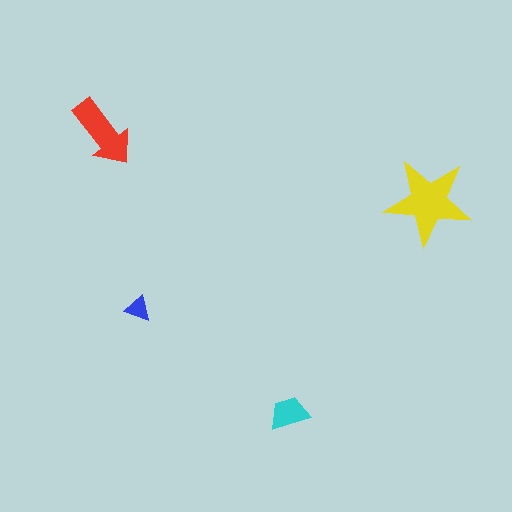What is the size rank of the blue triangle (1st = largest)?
4th.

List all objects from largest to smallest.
The yellow star, the red arrow, the cyan trapezoid, the blue triangle.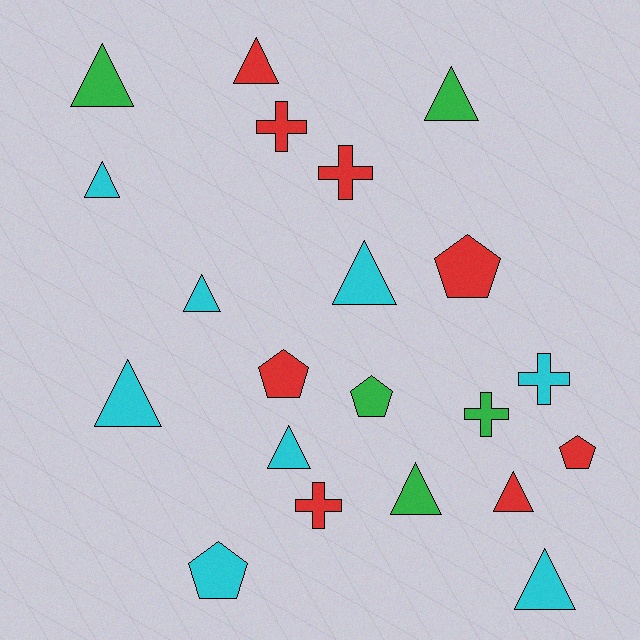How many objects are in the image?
There are 21 objects.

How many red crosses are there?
There are 3 red crosses.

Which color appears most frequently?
Red, with 8 objects.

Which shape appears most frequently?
Triangle, with 11 objects.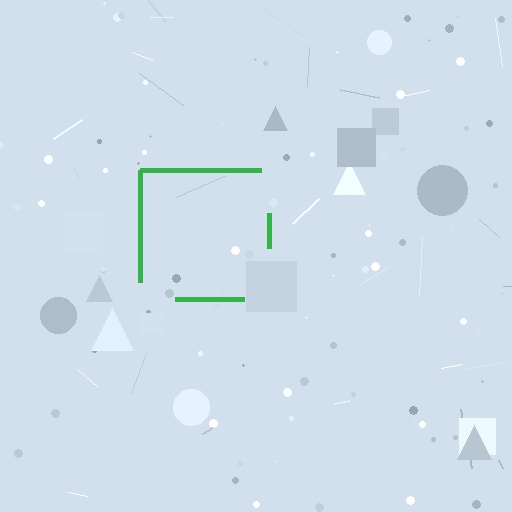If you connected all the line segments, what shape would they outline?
They would outline a square.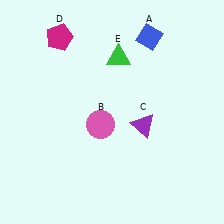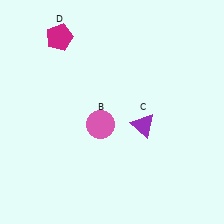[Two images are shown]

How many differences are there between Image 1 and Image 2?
There are 2 differences between the two images.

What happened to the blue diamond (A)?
The blue diamond (A) was removed in Image 2. It was in the top-right area of Image 1.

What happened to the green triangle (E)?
The green triangle (E) was removed in Image 2. It was in the top-right area of Image 1.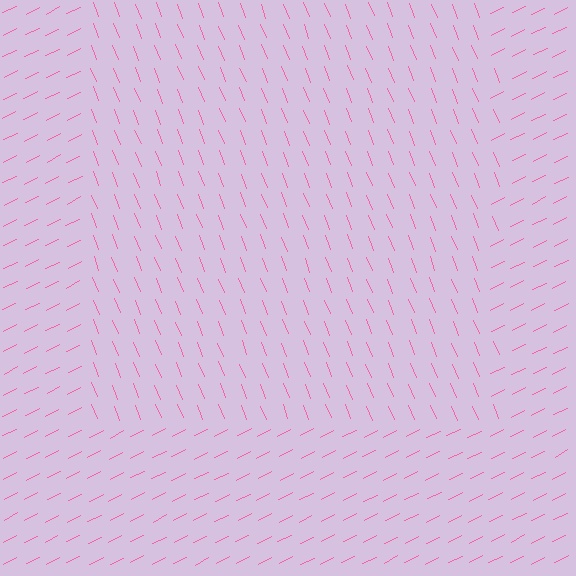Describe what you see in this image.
The image is filled with small pink line segments. A rectangle region in the image has lines oriented differently from the surrounding lines, creating a visible texture boundary.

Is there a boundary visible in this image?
Yes, there is a texture boundary formed by a change in line orientation.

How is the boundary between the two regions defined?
The boundary is defined purely by a change in line orientation (approximately 85 degrees difference). All lines are the same color and thickness.